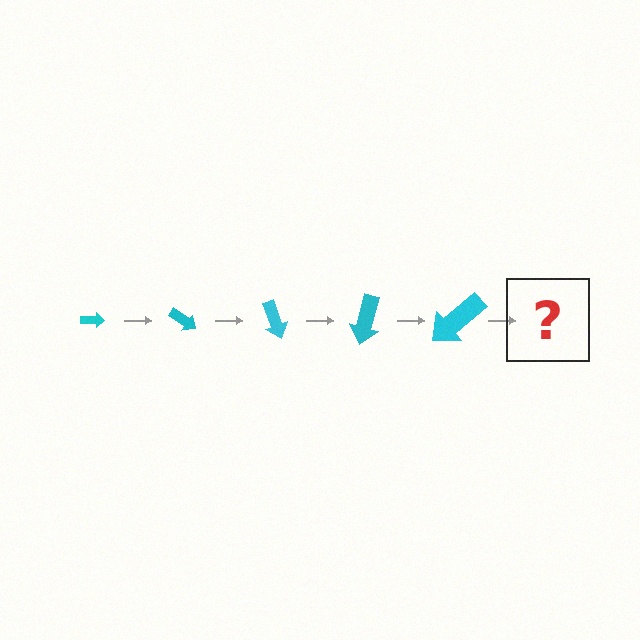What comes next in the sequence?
The next element should be an arrow, larger than the previous one and rotated 175 degrees from the start.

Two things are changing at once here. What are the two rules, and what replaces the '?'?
The two rules are that the arrow grows larger each step and it rotates 35 degrees each step. The '?' should be an arrow, larger than the previous one and rotated 175 degrees from the start.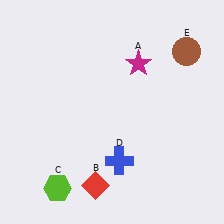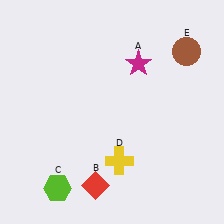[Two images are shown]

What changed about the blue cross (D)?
In Image 1, D is blue. In Image 2, it changed to yellow.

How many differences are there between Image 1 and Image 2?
There is 1 difference between the two images.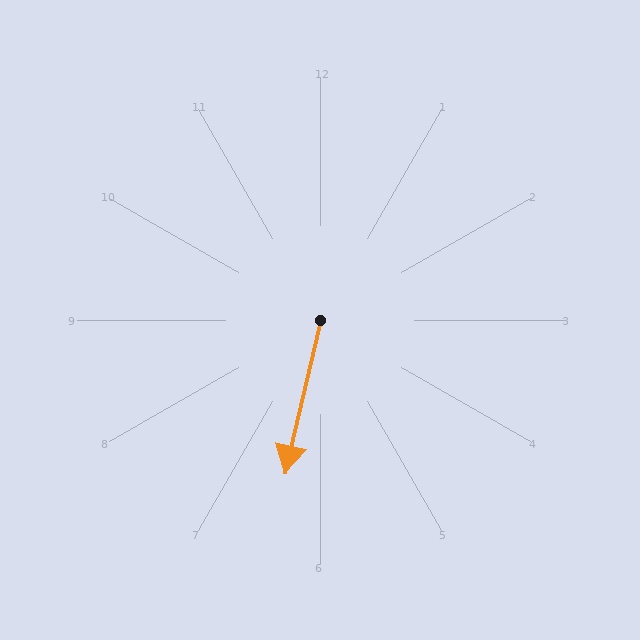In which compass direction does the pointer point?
South.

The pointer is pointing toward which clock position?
Roughly 6 o'clock.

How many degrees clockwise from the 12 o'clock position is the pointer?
Approximately 193 degrees.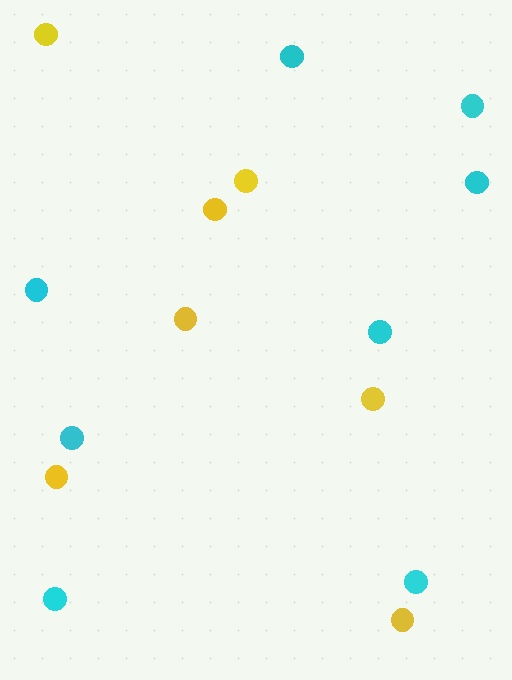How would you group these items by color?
There are 2 groups: one group of cyan circles (8) and one group of yellow circles (7).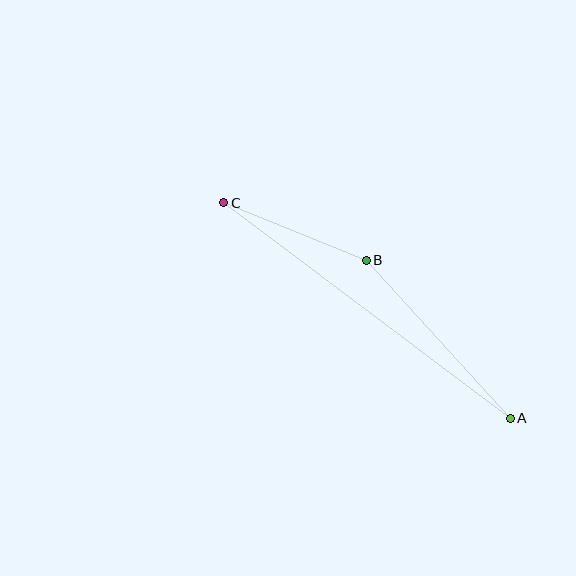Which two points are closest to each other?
Points B and C are closest to each other.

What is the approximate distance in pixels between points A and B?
The distance between A and B is approximately 214 pixels.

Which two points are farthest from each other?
Points A and C are farthest from each other.